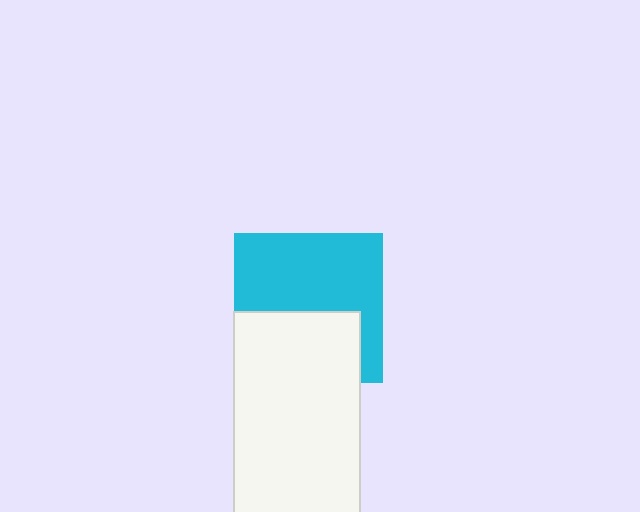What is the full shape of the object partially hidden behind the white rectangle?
The partially hidden object is a cyan square.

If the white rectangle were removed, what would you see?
You would see the complete cyan square.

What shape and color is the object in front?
The object in front is a white rectangle.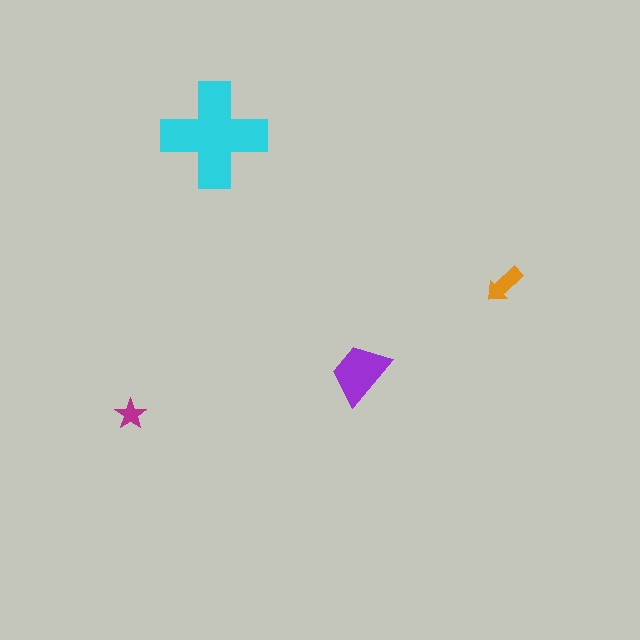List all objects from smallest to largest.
The magenta star, the orange arrow, the purple trapezoid, the cyan cross.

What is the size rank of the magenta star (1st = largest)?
4th.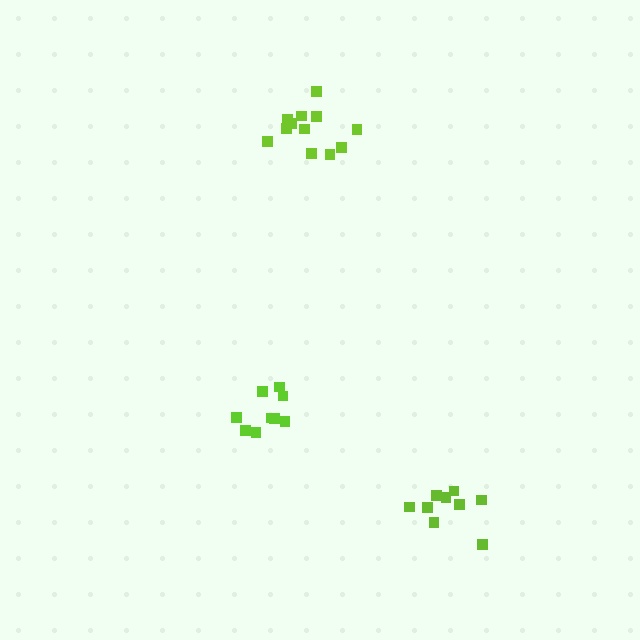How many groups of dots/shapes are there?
There are 3 groups.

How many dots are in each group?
Group 1: 9 dots, Group 2: 9 dots, Group 3: 12 dots (30 total).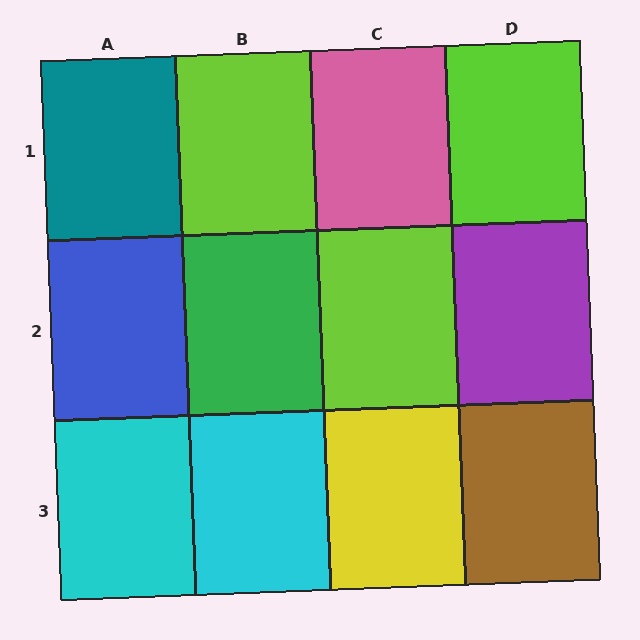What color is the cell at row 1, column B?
Lime.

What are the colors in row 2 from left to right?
Blue, green, lime, purple.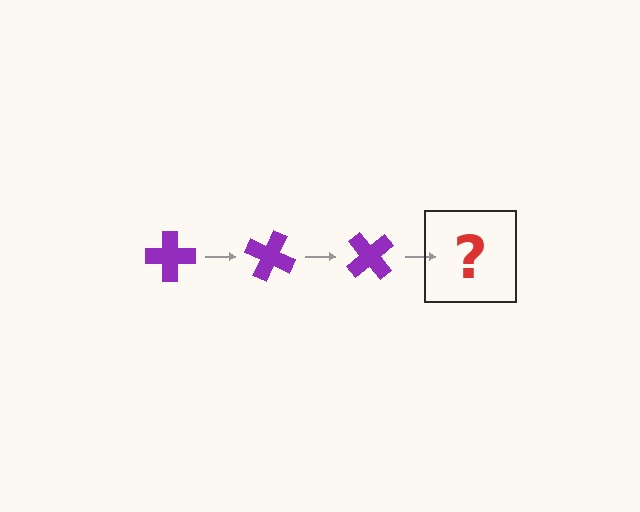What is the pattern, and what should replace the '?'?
The pattern is that the cross rotates 25 degrees each step. The '?' should be a purple cross rotated 75 degrees.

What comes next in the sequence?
The next element should be a purple cross rotated 75 degrees.